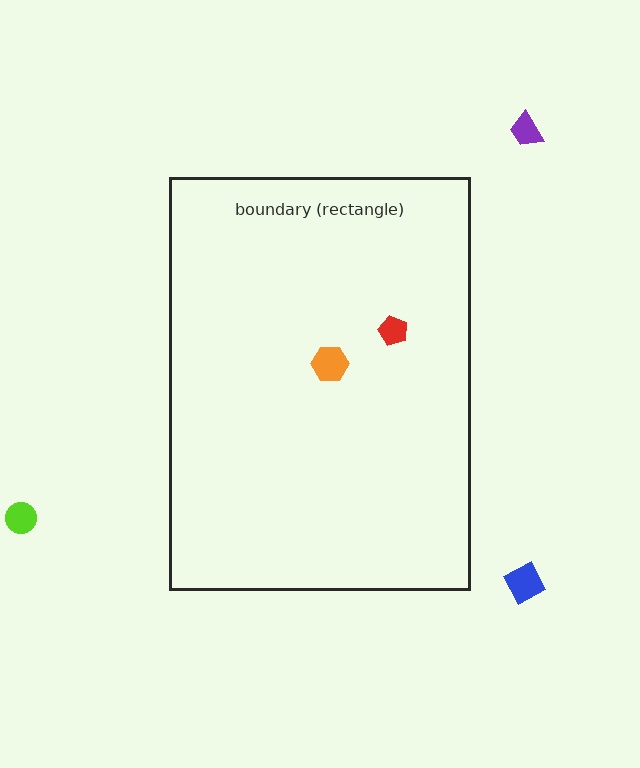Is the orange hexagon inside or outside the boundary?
Inside.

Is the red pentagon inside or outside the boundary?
Inside.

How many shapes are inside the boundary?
2 inside, 3 outside.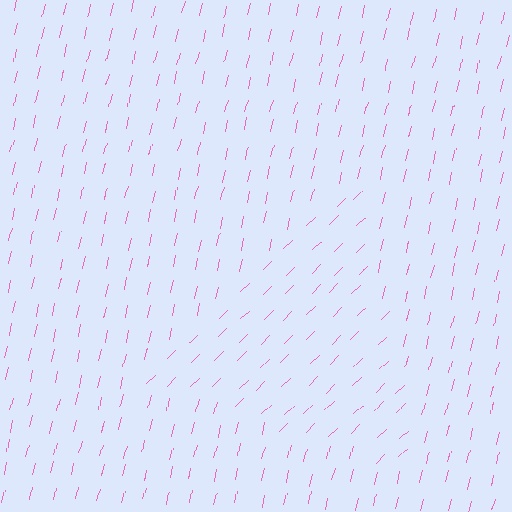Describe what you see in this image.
The image is filled with small pink line segments. A triangle region in the image has lines oriented differently from the surrounding lines, creating a visible texture boundary.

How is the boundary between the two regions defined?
The boundary is defined purely by a change in line orientation (approximately 33 degrees difference). All lines are the same color and thickness.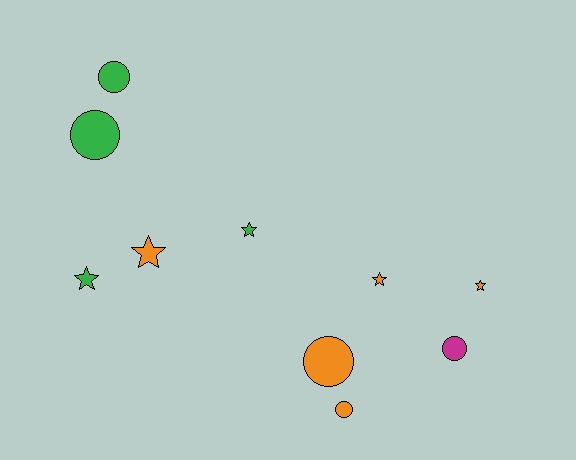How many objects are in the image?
There are 10 objects.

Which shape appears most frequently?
Circle, with 5 objects.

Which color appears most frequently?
Orange, with 5 objects.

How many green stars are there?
There are 2 green stars.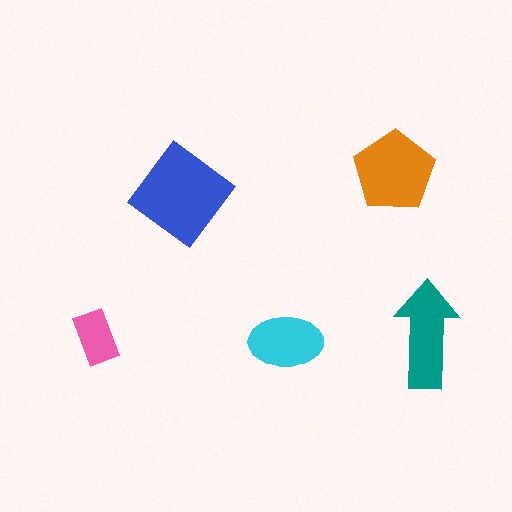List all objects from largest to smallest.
The blue diamond, the orange pentagon, the teal arrow, the cyan ellipse, the pink rectangle.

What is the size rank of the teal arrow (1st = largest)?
3rd.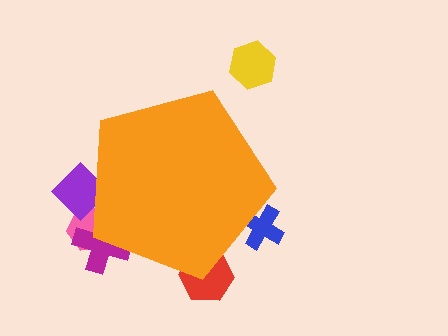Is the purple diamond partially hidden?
Yes, the purple diamond is partially hidden behind the orange pentagon.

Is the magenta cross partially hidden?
Yes, the magenta cross is partially hidden behind the orange pentagon.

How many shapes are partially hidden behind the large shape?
5 shapes are partially hidden.